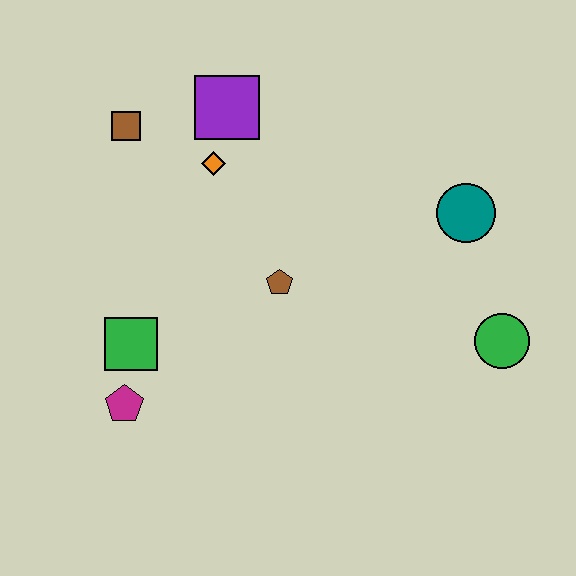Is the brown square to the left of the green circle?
Yes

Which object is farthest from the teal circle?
The magenta pentagon is farthest from the teal circle.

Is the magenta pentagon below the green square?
Yes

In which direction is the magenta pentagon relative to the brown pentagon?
The magenta pentagon is to the left of the brown pentagon.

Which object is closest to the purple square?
The orange diamond is closest to the purple square.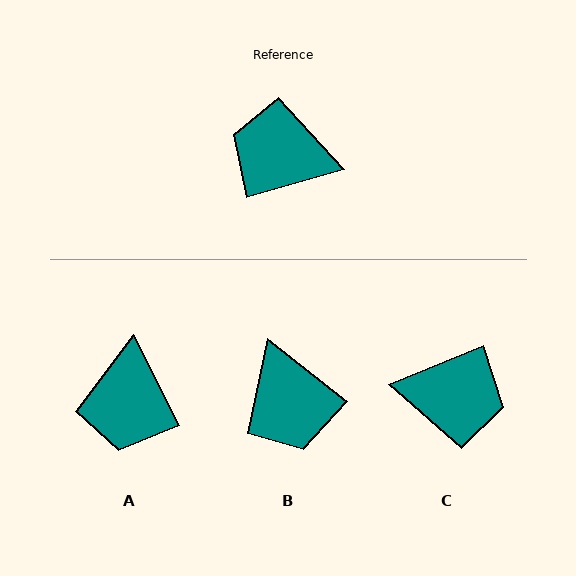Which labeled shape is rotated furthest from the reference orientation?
C, about 174 degrees away.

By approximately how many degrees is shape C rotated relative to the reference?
Approximately 174 degrees clockwise.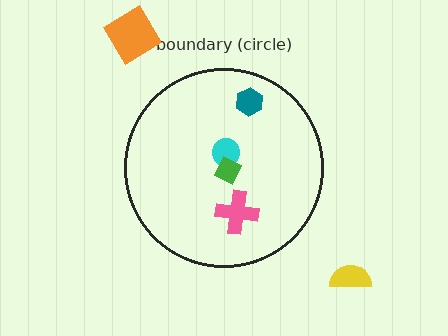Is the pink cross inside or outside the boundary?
Inside.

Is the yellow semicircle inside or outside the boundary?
Outside.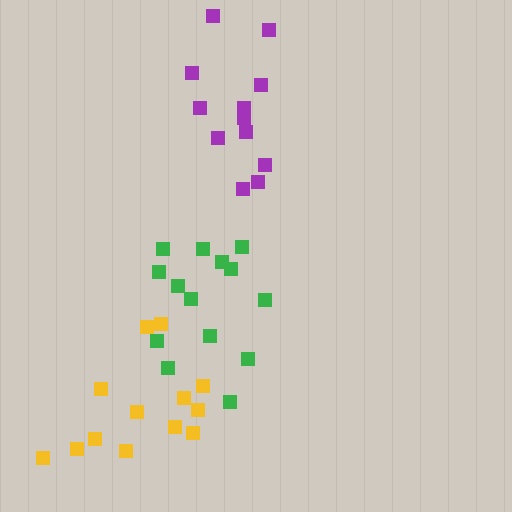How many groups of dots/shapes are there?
There are 3 groups.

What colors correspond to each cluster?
The clusters are colored: yellow, purple, green.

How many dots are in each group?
Group 1: 13 dots, Group 2: 12 dots, Group 3: 14 dots (39 total).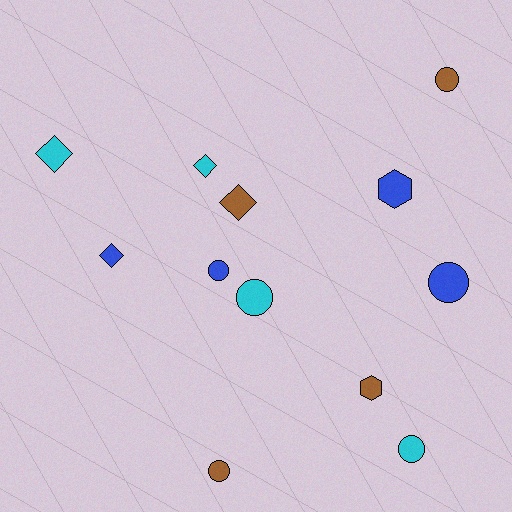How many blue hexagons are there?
There is 1 blue hexagon.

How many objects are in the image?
There are 12 objects.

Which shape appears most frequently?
Circle, with 6 objects.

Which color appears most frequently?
Blue, with 4 objects.